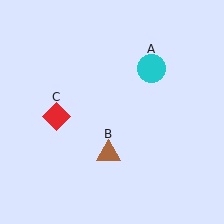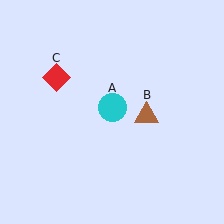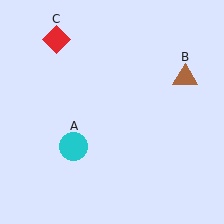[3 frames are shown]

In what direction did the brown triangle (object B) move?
The brown triangle (object B) moved up and to the right.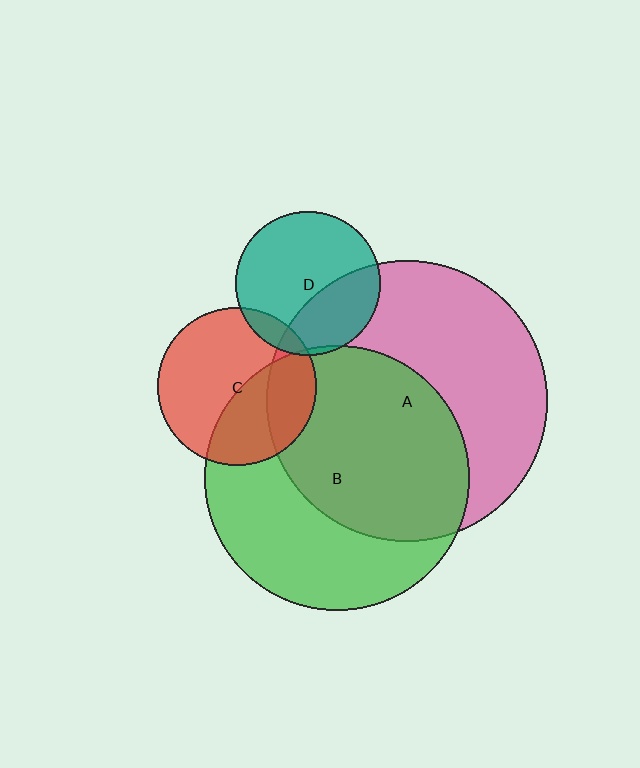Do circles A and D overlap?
Yes.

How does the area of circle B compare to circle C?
Approximately 2.8 times.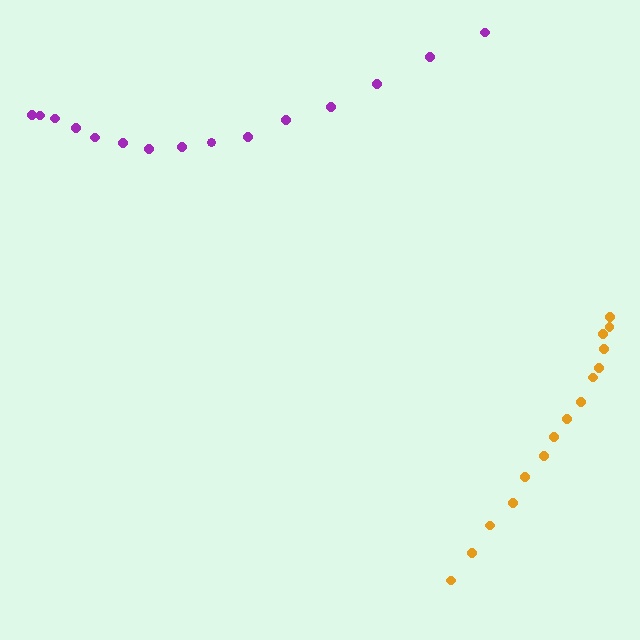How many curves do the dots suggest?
There are 2 distinct paths.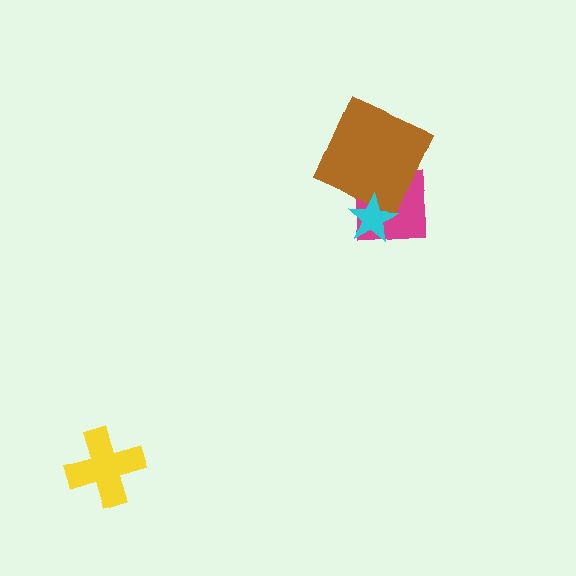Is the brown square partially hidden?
Yes, it is partially covered by another shape.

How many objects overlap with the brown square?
2 objects overlap with the brown square.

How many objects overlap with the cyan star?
2 objects overlap with the cyan star.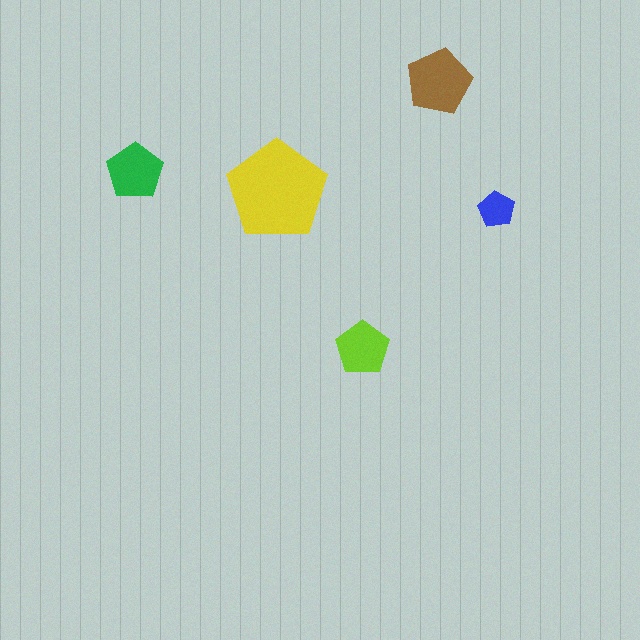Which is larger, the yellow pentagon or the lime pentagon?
The yellow one.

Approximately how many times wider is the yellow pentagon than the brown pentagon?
About 1.5 times wider.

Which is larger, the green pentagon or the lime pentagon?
The green one.